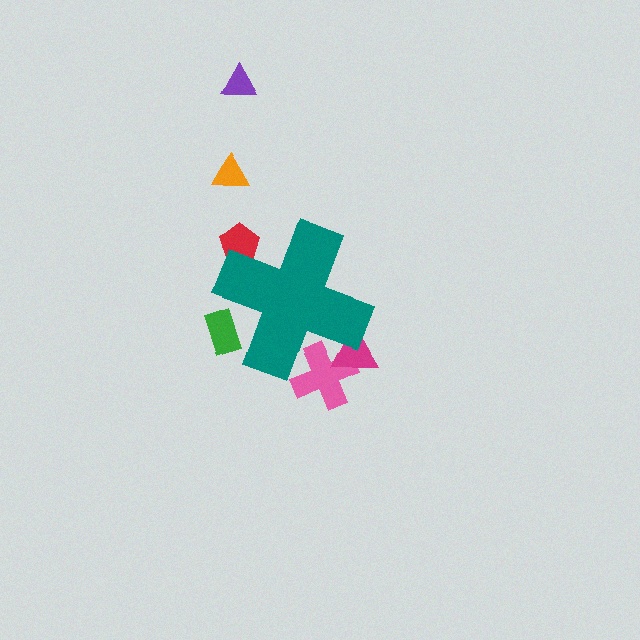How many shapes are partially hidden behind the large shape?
4 shapes are partially hidden.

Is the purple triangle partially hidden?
No, the purple triangle is fully visible.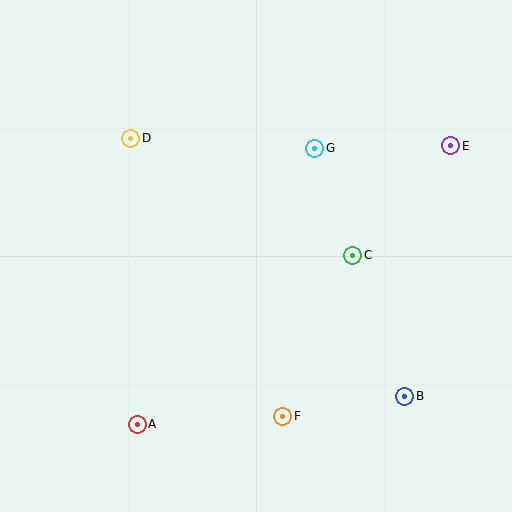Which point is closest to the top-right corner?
Point E is closest to the top-right corner.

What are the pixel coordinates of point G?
Point G is at (315, 148).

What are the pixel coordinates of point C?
Point C is at (353, 255).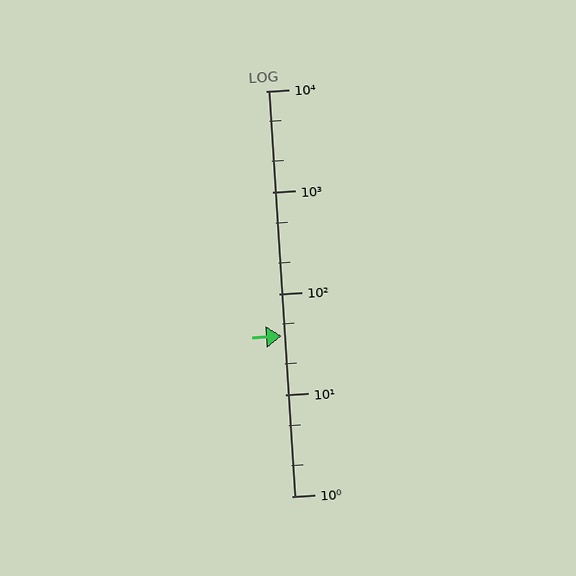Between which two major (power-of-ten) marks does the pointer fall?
The pointer is between 10 and 100.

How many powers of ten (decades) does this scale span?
The scale spans 4 decades, from 1 to 10000.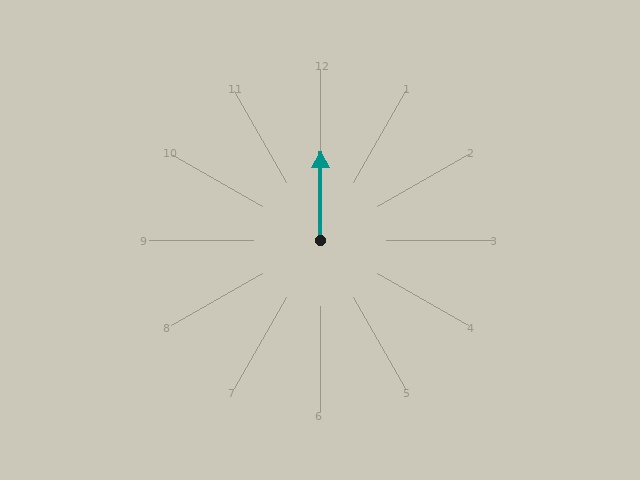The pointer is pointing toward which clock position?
Roughly 12 o'clock.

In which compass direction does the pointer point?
North.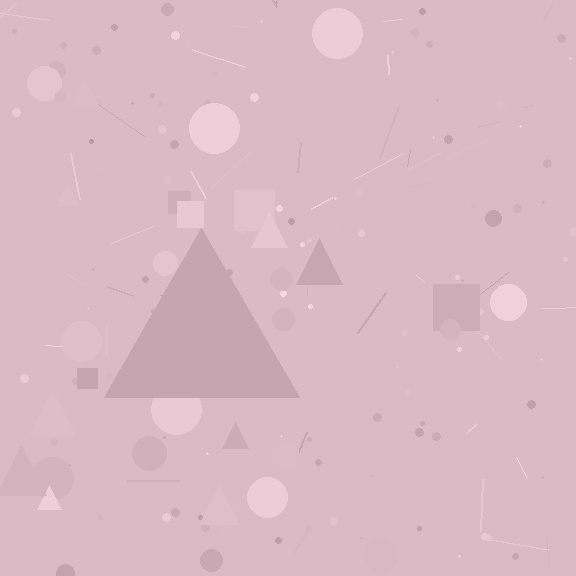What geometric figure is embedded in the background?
A triangle is embedded in the background.